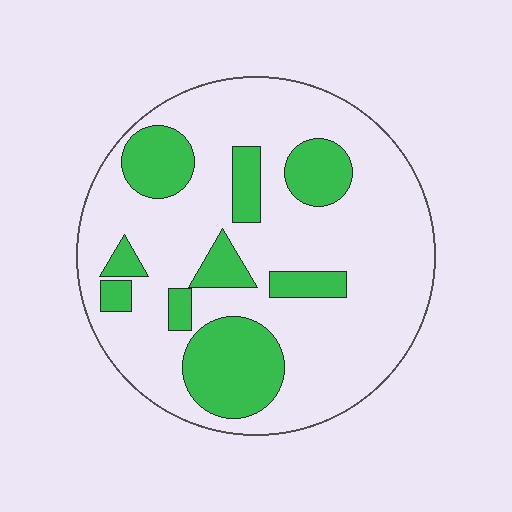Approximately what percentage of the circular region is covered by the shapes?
Approximately 25%.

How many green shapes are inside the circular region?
9.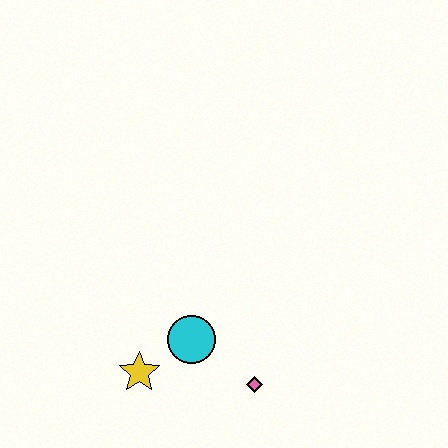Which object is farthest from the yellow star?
The pink diamond is farthest from the yellow star.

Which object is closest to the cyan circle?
The yellow star is closest to the cyan circle.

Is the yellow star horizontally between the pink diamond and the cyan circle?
No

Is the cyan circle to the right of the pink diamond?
No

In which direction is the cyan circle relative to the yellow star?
The cyan circle is to the right of the yellow star.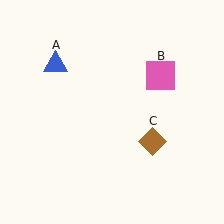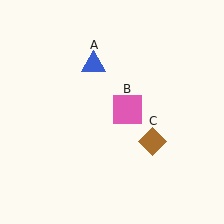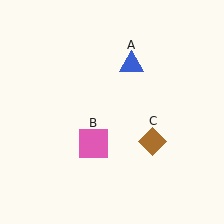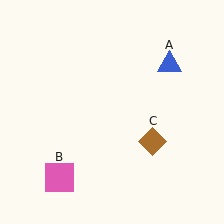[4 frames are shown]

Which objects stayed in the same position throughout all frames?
Brown diamond (object C) remained stationary.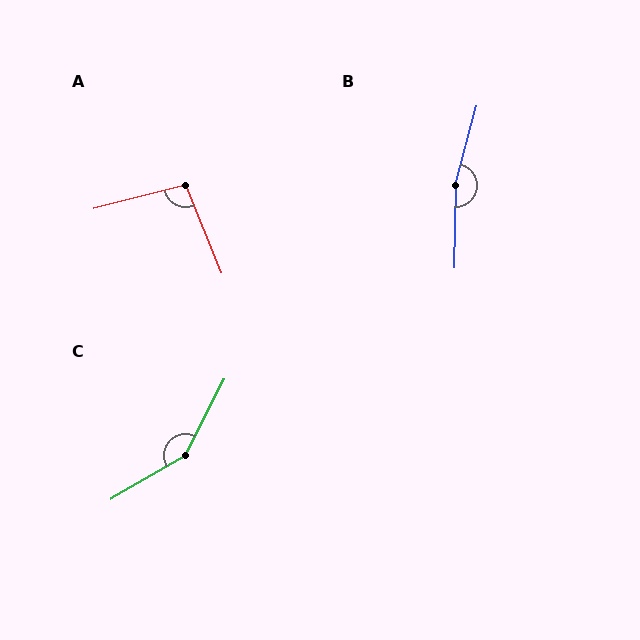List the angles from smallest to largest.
A (98°), C (147°), B (166°).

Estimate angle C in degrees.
Approximately 147 degrees.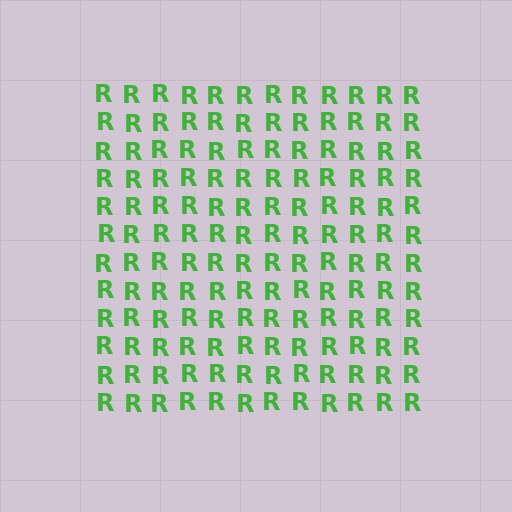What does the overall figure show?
The overall figure shows a square.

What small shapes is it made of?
It is made of small letter R's.